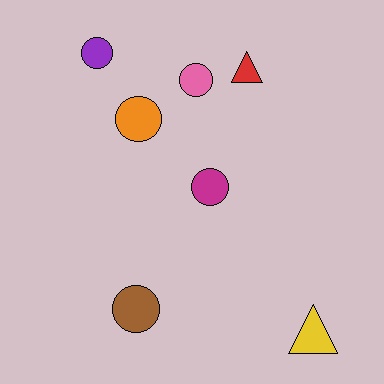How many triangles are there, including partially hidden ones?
There are 2 triangles.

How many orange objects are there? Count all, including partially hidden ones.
There is 1 orange object.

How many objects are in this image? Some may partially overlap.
There are 7 objects.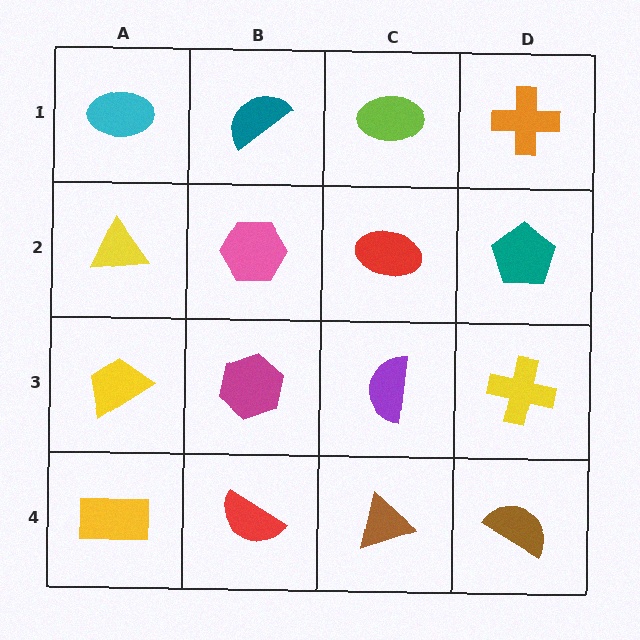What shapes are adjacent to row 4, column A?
A yellow trapezoid (row 3, column A), a red semicircle (row 4, column B).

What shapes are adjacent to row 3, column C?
A red ellipse (row 2, column C), a brown triangle (row 4, column C), a magenta hexagon (row 3, column B), a yellow cross (row 3, column D).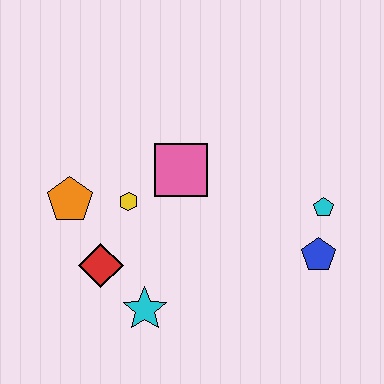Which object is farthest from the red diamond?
The cyan pentagon is farthest from the red diamond.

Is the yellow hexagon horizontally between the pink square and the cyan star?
No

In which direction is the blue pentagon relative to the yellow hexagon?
The blue pentagon is to the right of the yellow hexagon.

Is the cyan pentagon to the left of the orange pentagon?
No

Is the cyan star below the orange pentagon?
Yes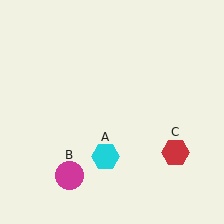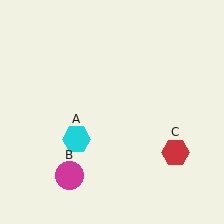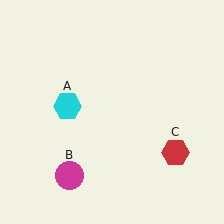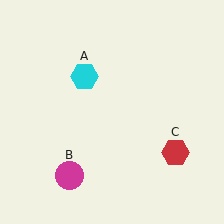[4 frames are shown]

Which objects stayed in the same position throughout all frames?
Magenta circle (object B) and red hexagon (object C) remained stationary.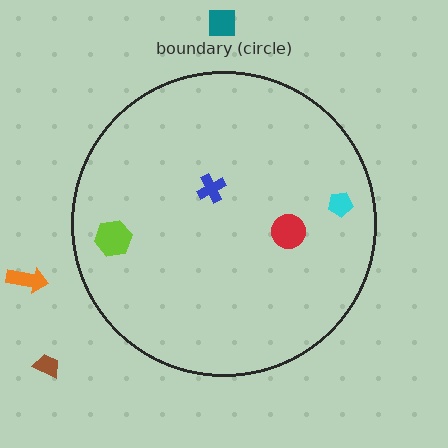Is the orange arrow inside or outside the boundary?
Outside.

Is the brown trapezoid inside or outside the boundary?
Outside.